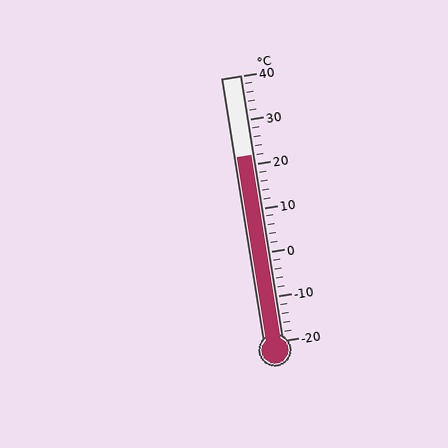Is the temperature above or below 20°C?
The temperature is above 20°C.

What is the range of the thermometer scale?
The thermometer scale ranges from -20°C to 40°C.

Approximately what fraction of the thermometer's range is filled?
The thermometer is filled to approximately 70% of its range.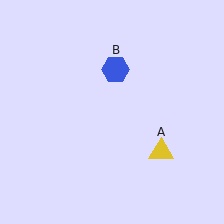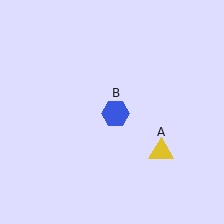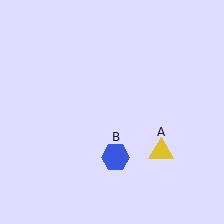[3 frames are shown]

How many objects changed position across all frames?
1 object changed position: blue hexagon (object B).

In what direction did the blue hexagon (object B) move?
The blue hexagon (object B) moved down.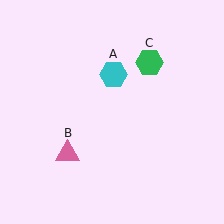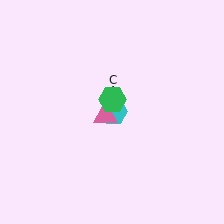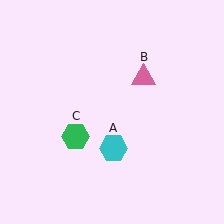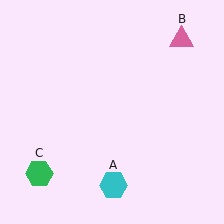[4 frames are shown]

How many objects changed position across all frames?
3 objects changed position: cyan hexagon (object A), pink triangle (object B), green hexagon (object C).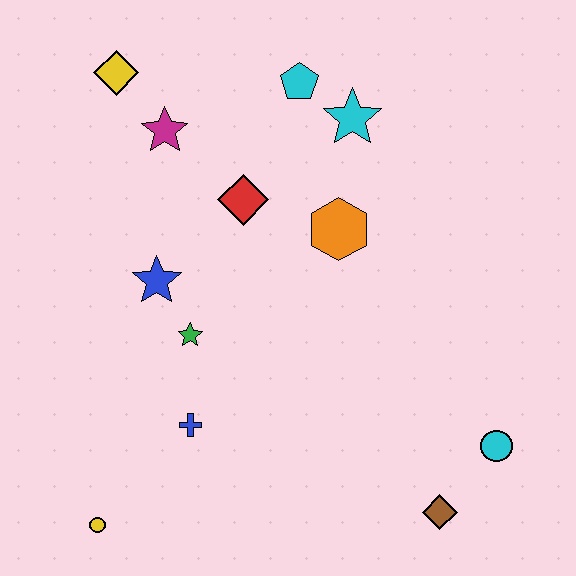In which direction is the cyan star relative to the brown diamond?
The cyan star is above the brown diamond.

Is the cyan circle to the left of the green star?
No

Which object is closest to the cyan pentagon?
The cyan star is closest to the cyan pentagon.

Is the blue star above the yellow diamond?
No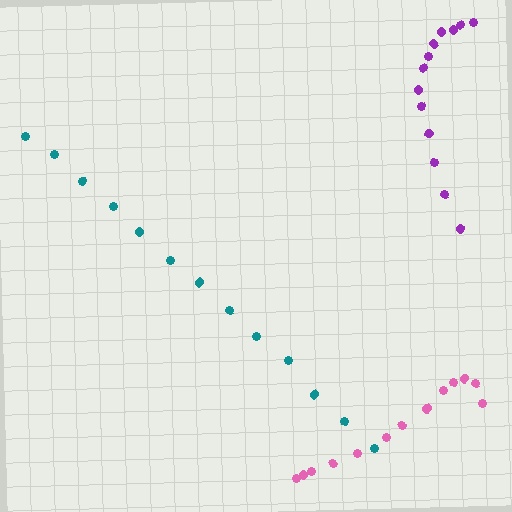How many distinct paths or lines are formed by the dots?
There are 3 distinct paths.